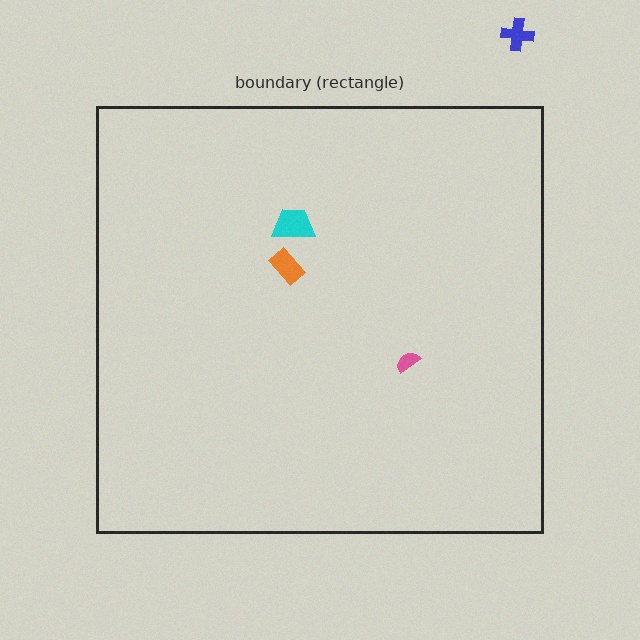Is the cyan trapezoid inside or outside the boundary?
Inside.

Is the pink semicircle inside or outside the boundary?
Inside.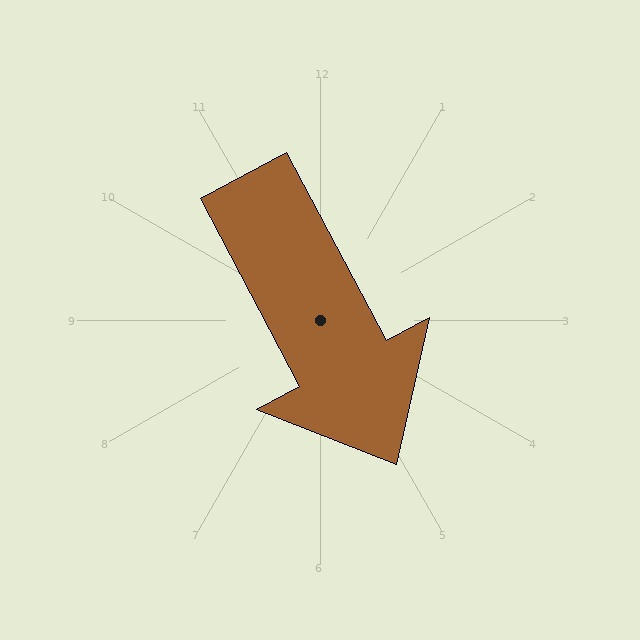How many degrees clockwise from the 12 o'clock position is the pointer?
Approximately 152 degrees.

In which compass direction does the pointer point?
Southeast.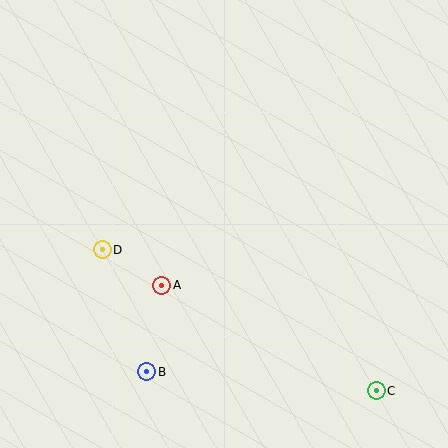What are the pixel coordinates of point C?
Point C is at (376, 391).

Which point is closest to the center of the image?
Point A at (162, 285) is closest to the center.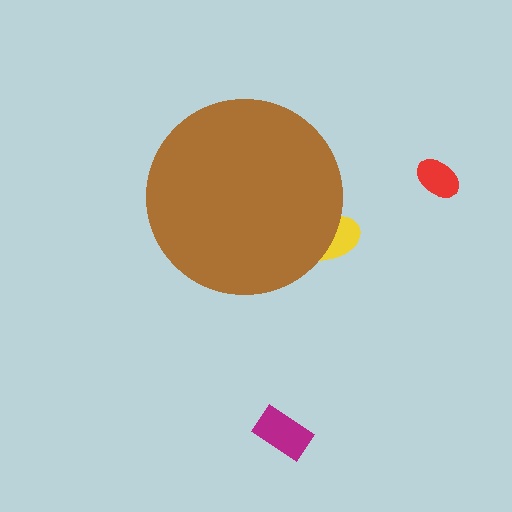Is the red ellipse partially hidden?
No, the red ellipse is fully visible.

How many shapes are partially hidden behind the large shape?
1 shape is partially hidden.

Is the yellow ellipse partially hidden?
Yes, the yellow ellipse is partially hidden behind the brown circle.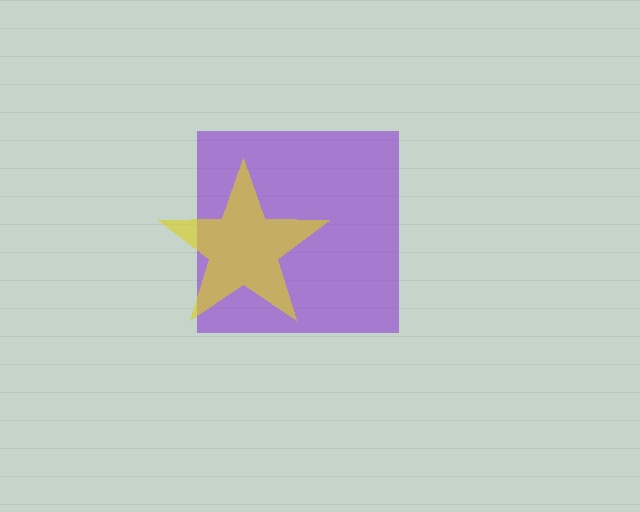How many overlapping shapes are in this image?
There are 2 overlapping shapes in the image.